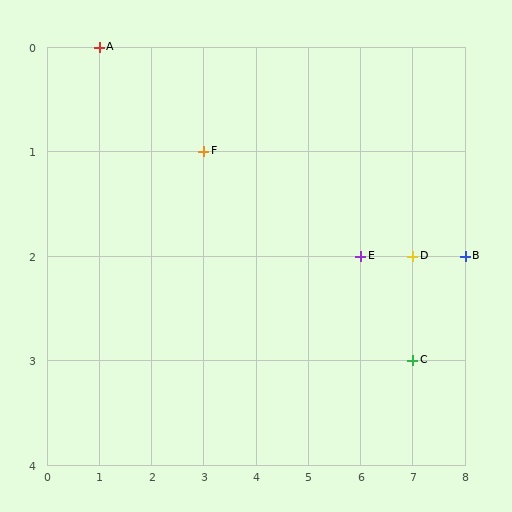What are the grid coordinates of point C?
Point C is at grid coordinates (7, 3).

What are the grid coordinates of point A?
Point A is at grid coordinates (1, 0).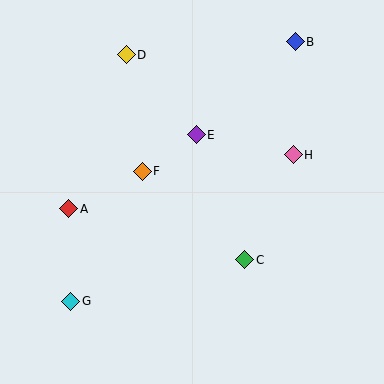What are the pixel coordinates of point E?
Point E is at (196, 135).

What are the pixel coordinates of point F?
Point F is at (142, 171).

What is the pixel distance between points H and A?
The distance between H and A is 231 pixels.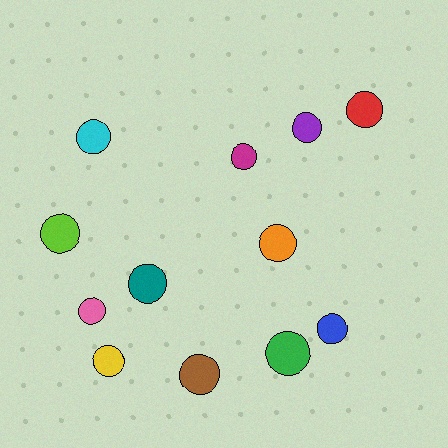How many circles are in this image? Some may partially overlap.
There are 12 circles.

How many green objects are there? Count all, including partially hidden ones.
There is 1 green object.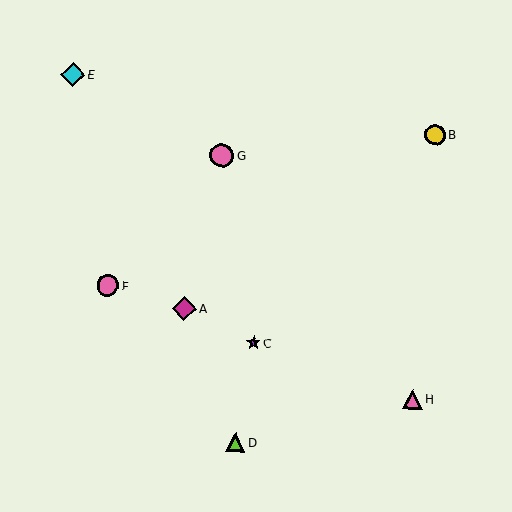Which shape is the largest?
The cyan diamond (labeled E) is the largest.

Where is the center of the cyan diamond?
The center of the cyan diamond is at (73, 74).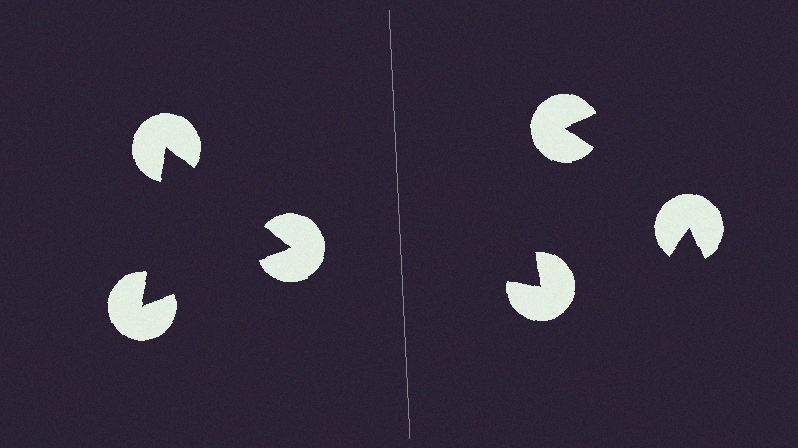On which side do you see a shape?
An illusory triangle appears on the left side. On the right side the wedge cuts are rotated, so no coherent shape forms.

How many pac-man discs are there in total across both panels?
6 — 3 on each side.